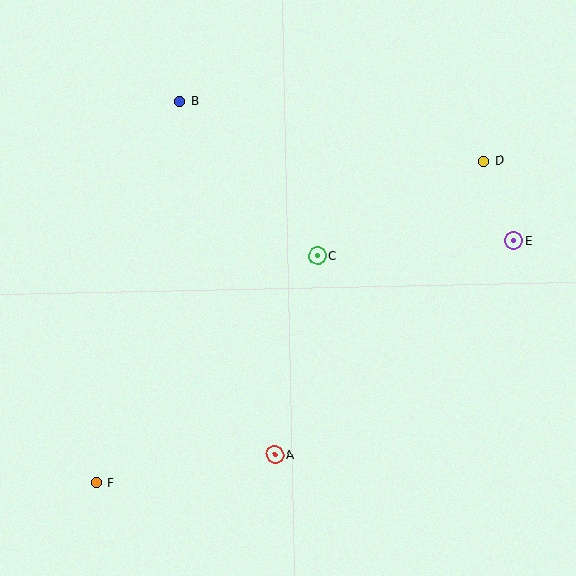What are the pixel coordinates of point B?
Point B is at (180, 102).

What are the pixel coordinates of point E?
Point E is at (514, 241).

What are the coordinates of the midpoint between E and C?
The midpoint between E and C is at (416, 248).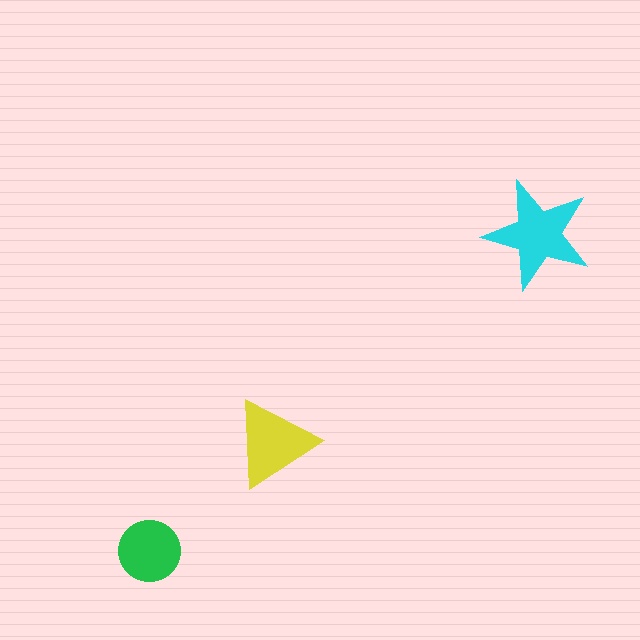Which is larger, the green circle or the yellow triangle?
The yellow triangle.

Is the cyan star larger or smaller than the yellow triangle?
Larger.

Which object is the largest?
The cyan star.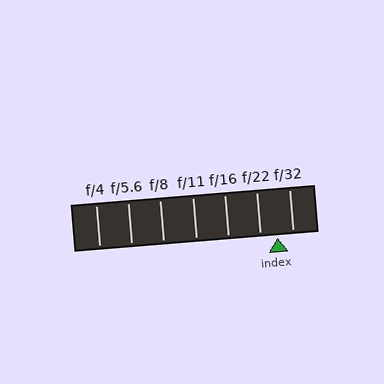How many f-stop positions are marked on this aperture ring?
There are 7 f-stop positions marked.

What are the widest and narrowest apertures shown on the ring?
The widest aperture shown is f/4 and the narrowest is f/32.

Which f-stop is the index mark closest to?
The index mark is closest to f/32.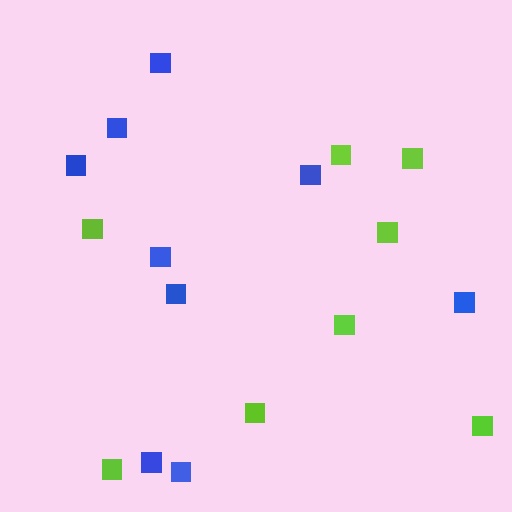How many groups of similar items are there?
There are 2 groups: one group of blue squares (9) and one group of lime squares (8).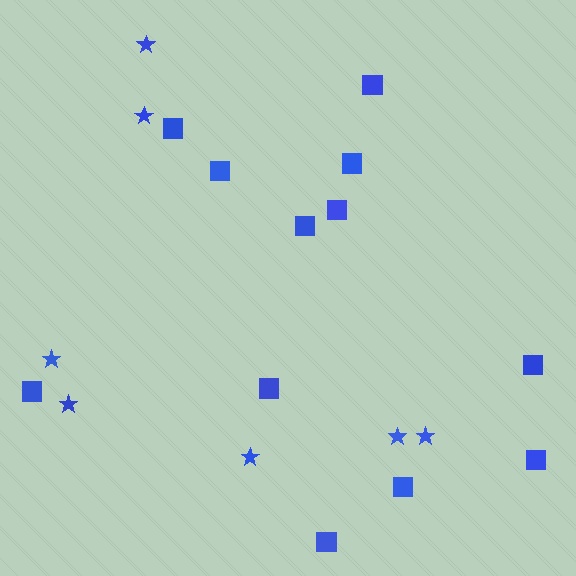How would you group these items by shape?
There are 2 groups: one group of squares (12) and one group of stars (7).